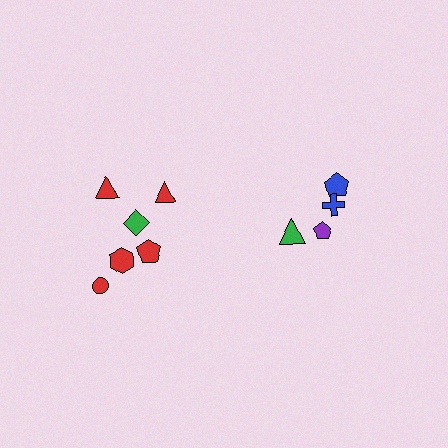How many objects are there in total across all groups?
There are 10 objects.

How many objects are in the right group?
There are 4 objects.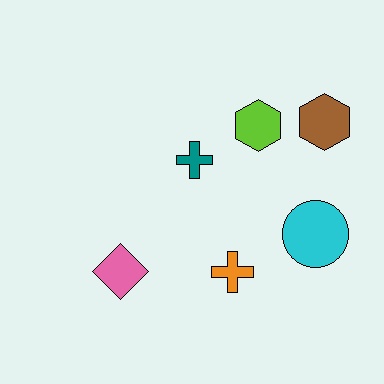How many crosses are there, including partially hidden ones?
There are 2 crosses.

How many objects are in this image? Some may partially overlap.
There are 6 objects.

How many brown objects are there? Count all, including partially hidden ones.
There is 1 brown object.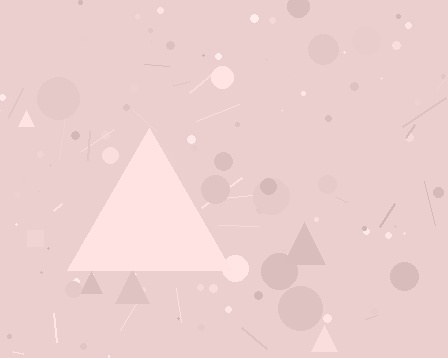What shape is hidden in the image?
A triangle is hidden in the image.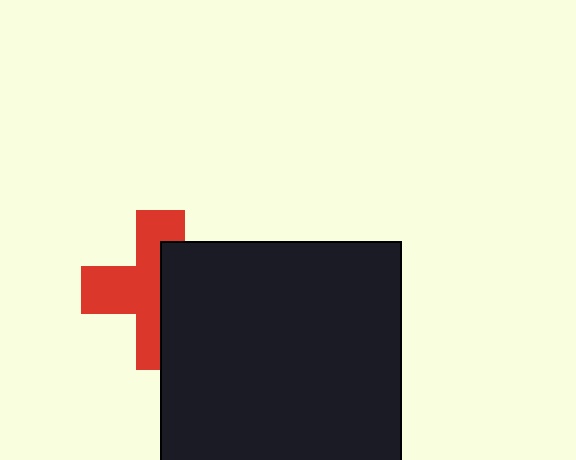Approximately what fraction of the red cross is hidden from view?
Roughly 45% of the red cross is hidden behind the black square.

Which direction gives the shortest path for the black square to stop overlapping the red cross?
Moving right gives the shortest separation.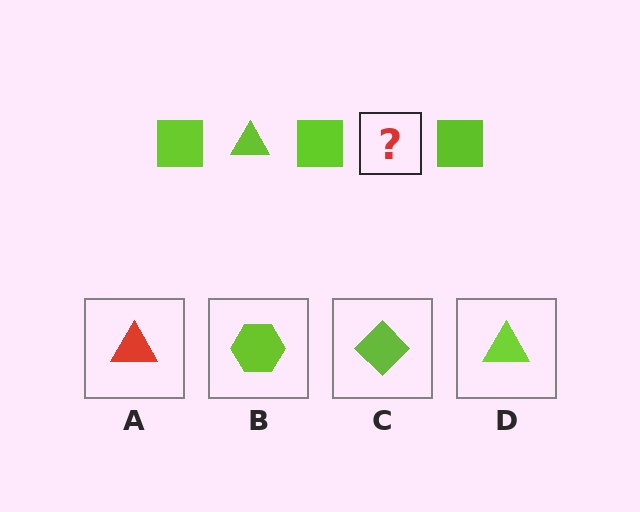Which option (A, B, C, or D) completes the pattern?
D.